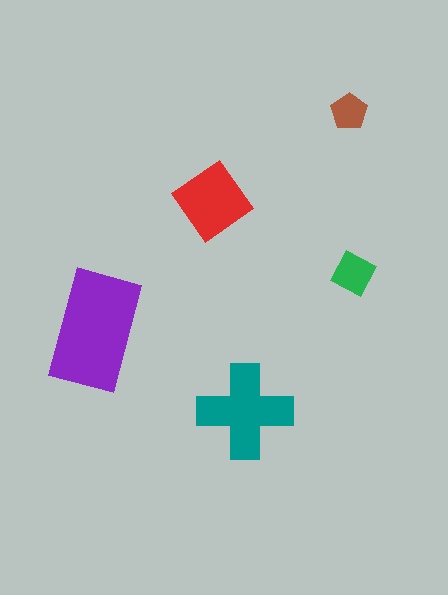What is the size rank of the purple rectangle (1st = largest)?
1st.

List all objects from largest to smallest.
The purple rectangle, the teal cross, the red diamond, the green diamond, the brown pentagon.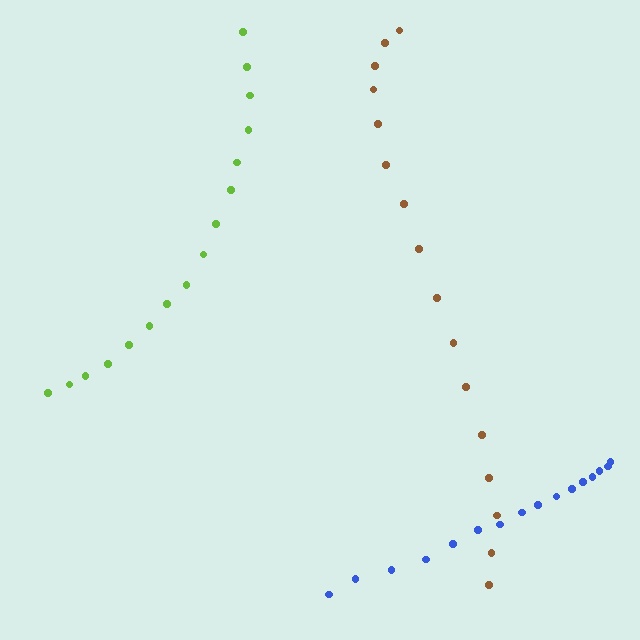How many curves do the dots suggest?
There are 3 distinct paths.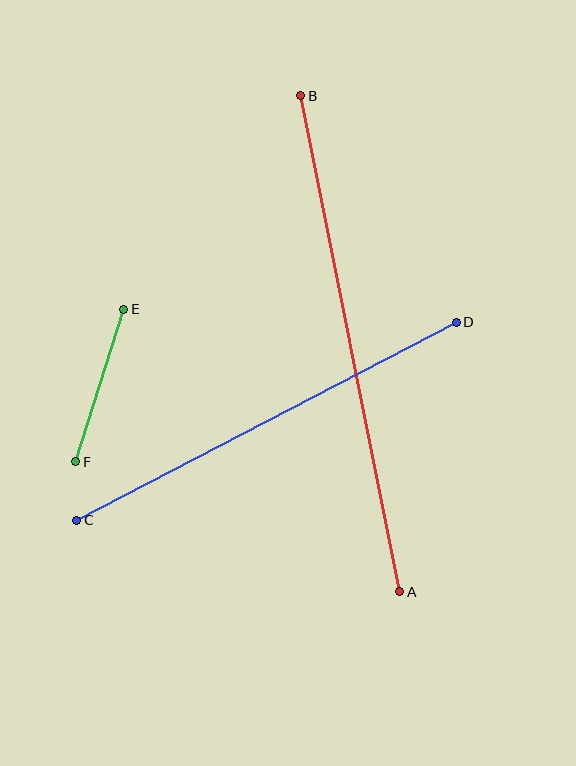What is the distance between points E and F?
The distance is approximately 160 pixels.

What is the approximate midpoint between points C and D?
The midpoint is at approximately (267, 421) pixels.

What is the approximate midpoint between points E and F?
The midpoint is at approximately (100, 386) pixels.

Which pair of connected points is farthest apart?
Points A and B are farthest apart.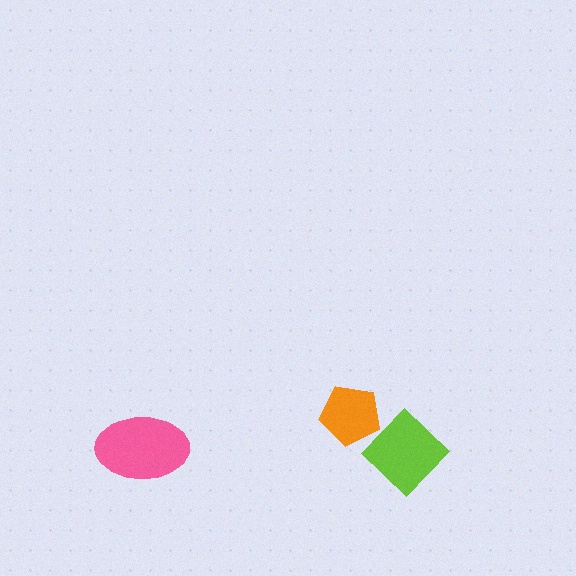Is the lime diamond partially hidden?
Yes, it is partially covered by another shape.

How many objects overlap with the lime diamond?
1 object overlaps with the lime diamond.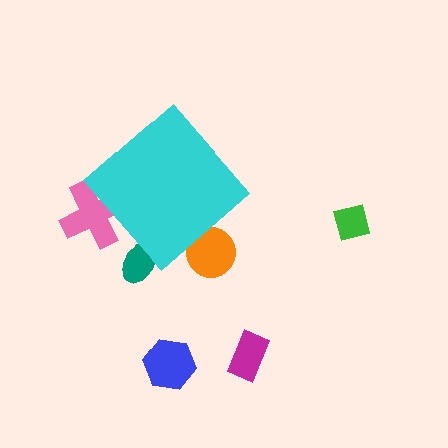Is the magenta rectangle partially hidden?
No, the magenta rectangle is fully visible.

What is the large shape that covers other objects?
A cyan diamond.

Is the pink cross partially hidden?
Yes, the pink cross is partially hidden behind the cyan diamond.